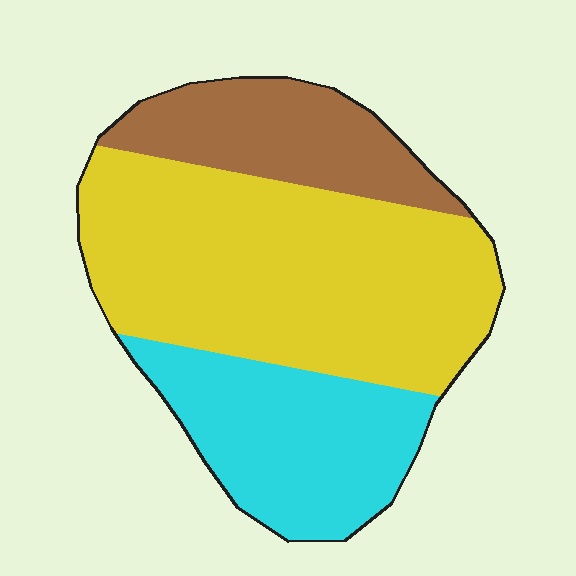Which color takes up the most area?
Yellow, at roughly 55%.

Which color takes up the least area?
Brown, at roughly 20%.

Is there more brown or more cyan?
Cyan.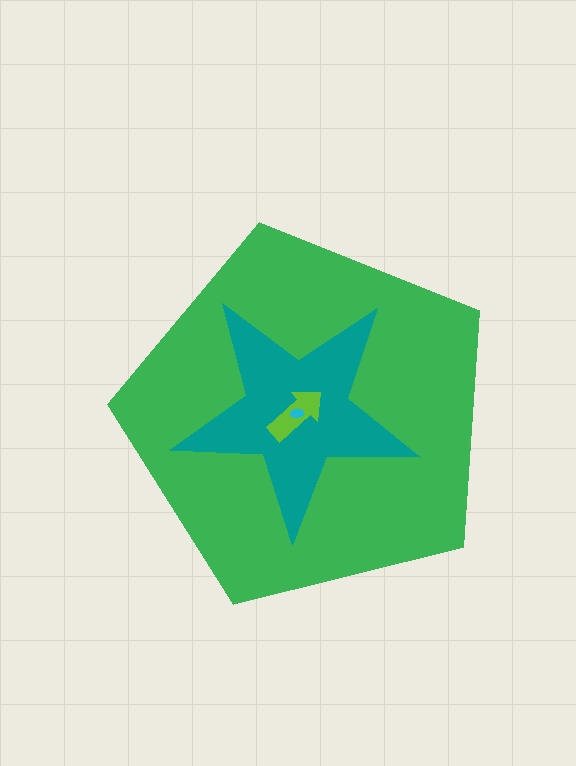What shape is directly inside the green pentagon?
The teal star.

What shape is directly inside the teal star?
The lime arrow.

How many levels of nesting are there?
4.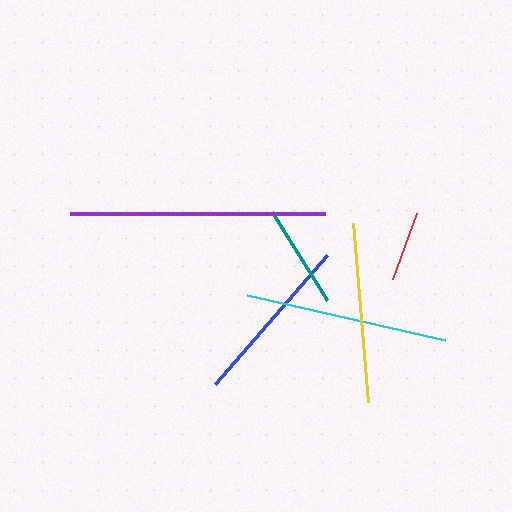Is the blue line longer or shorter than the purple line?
The purple line is longer than the blue line.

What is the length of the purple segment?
The purple segment is approximately 255 pixels long.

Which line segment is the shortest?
The red line is the shortest at approximately 70 pixels.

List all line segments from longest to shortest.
From longest to shortest: purple, cyan, yellow, blue, teal, red.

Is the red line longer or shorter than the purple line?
The purple line is longer than the red line.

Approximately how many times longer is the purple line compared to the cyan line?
The purple line is approximately 1.3 times the length of the cyan line.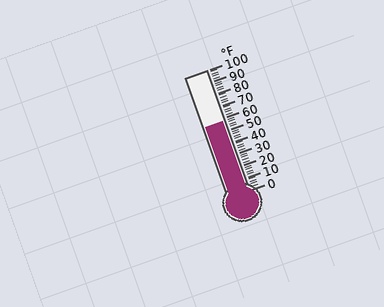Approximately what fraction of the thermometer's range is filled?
The thermometer is filled to approximately 60% of its range.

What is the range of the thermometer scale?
The thermometer scale ranges from 0°F to 100°F.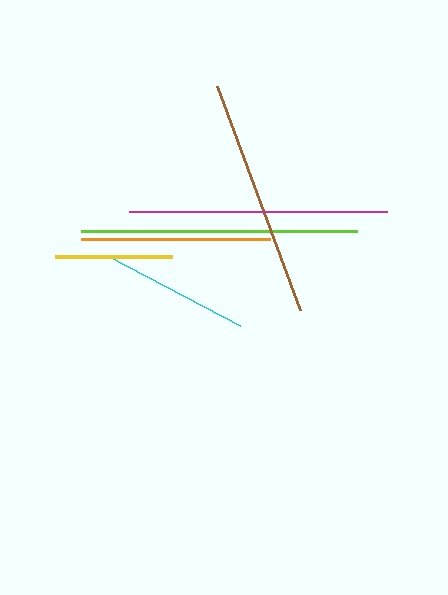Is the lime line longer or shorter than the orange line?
The lime line is longer than the orange line.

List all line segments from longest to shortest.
From longest to shortest: lime, magenta, brown, orange, cyan, yellow.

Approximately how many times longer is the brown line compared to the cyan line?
The brown line is approximately 1.6 times the length of the cyan line.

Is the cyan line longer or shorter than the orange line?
The orange line is longer than the cyan line.